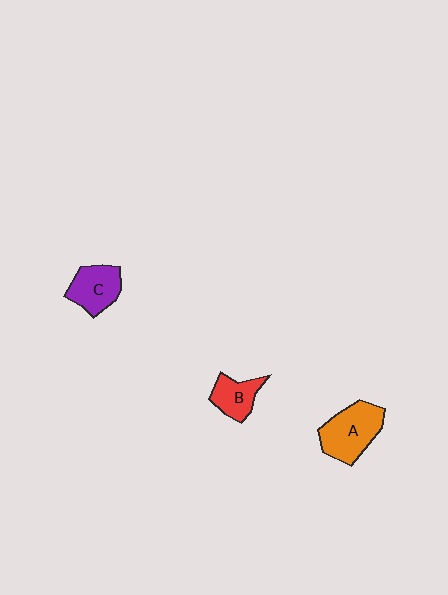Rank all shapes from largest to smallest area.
From largest to smallest: A (orange), C (purple), B (red).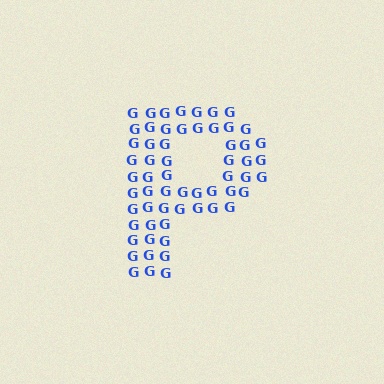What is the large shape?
The large shape is the letter P.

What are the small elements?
The small elements are letter G's.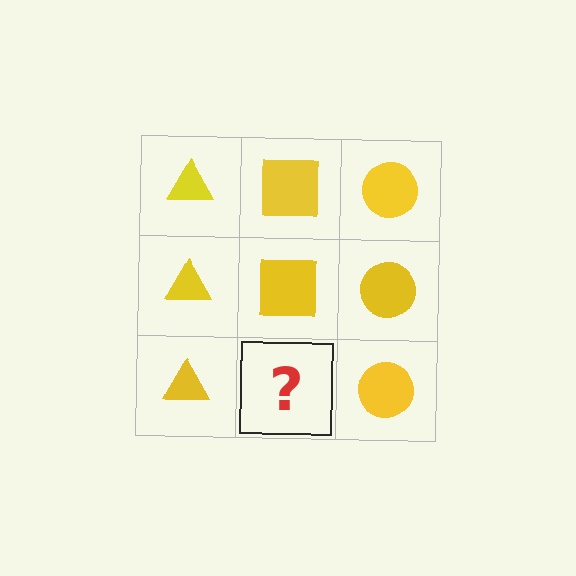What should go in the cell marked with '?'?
The missing cell should contain a yellow square.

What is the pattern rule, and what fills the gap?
The rule is that each column has a consistent shape. The gap should be filled with a yellow square.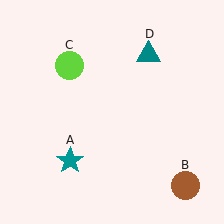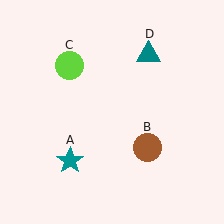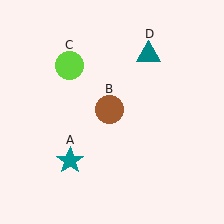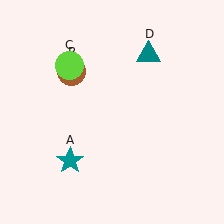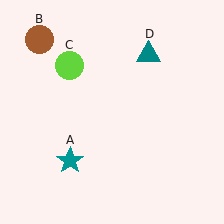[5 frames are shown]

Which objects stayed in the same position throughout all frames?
Teal star (object A) and lime circle (object C) and teal triangle (object D) remained stationary.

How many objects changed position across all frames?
1 object changed position: brown circle (object B).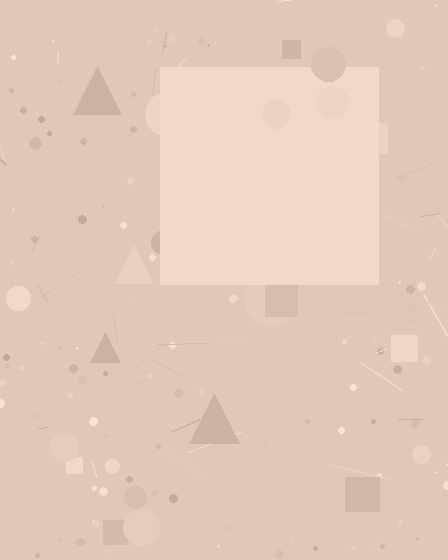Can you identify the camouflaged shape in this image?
The camouflaged shape is a square.